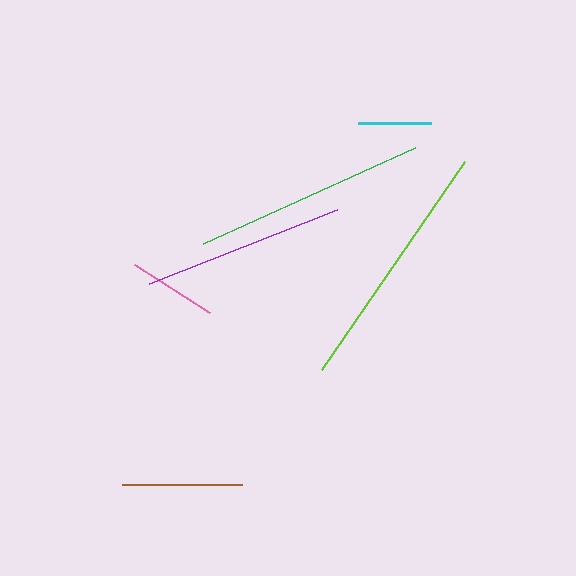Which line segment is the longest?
The lime line is the longest at approximately 253 pixels.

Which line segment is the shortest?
The cyan line is the shortest at approximately 74 pixels.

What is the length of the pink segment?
The pink segment is approximately 89 pixels long.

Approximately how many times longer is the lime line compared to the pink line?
The lime line is approximately 2.8 times the length of the pink line.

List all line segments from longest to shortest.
From longest to shortest: lime, green, purple, brown, pink, cyan.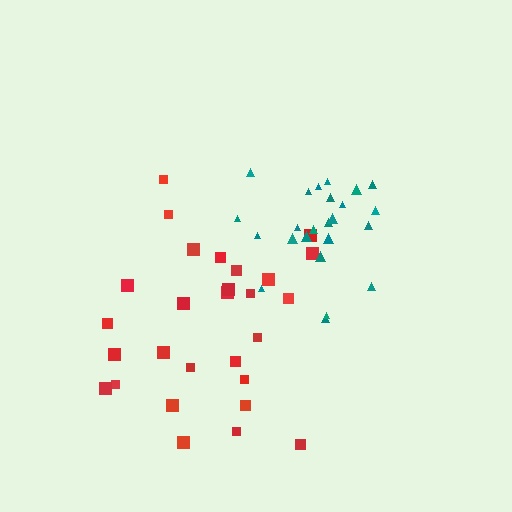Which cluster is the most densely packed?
Teal.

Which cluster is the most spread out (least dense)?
Red.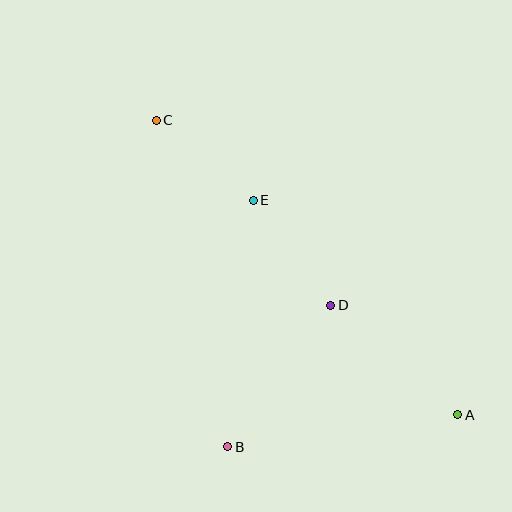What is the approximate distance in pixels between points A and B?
The distance between A and B is approximately 232 pixels.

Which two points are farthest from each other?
Points A and C are farthest from each other.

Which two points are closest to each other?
Points C and E are closest to each other.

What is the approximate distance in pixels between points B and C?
The distance between B and C is approximately 334 pixels.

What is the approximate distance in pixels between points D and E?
The distance between D and E is approximately 131 pixels.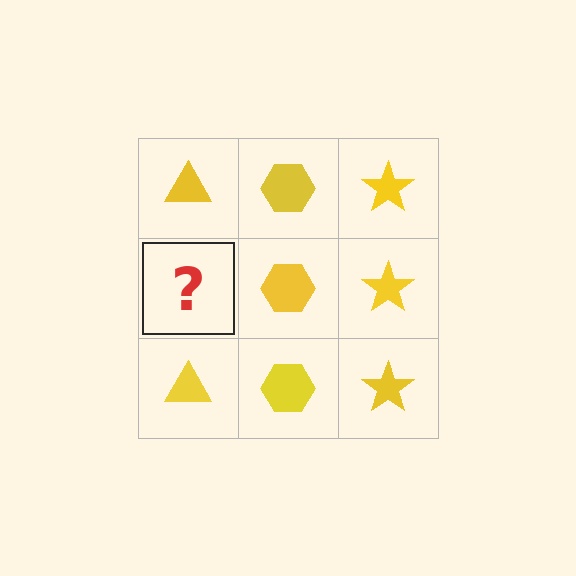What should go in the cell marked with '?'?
The missing cell should contain a yellow triangle.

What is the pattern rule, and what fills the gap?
The rule is that each column has a consistent shape. The gap should be filled with a yellow triangle.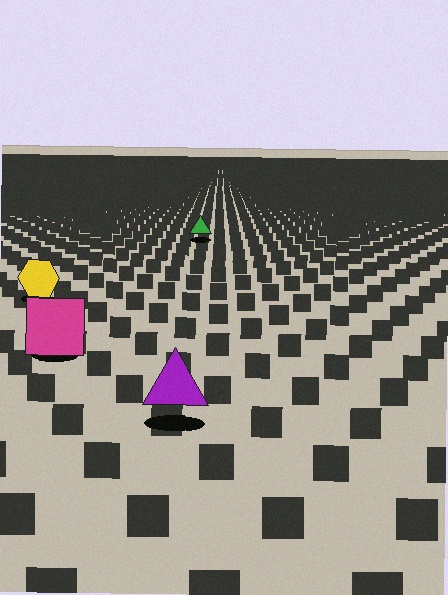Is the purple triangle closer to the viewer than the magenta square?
Yes. The purple triangle is closer — you can tell from the texture gradient: the ground texture is coarser near it.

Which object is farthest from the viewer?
The green triangle is farthest from the viewer. It appears smaller and the ground texture around it is denser.